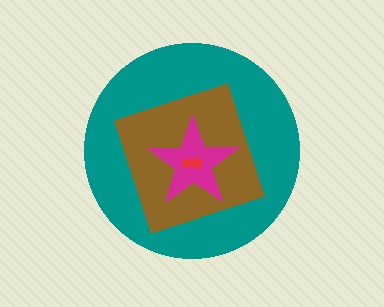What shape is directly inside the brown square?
The magenta star.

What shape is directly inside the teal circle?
The brown square.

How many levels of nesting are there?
4.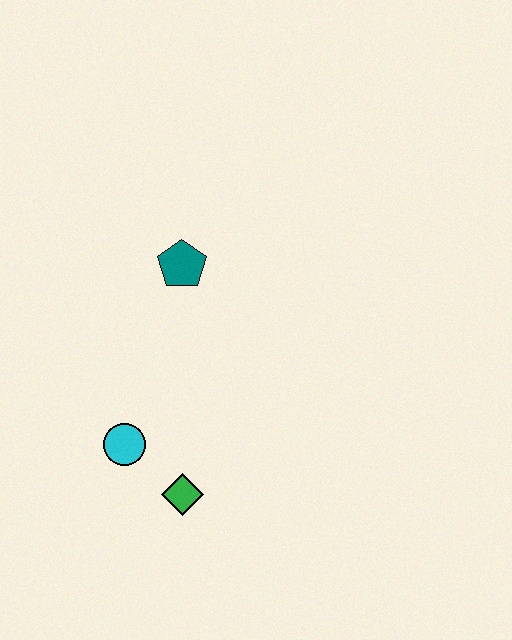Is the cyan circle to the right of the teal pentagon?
No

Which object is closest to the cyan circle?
The green diamond is closest to the cyan circle.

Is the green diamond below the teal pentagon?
Yes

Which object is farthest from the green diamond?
The teal pentagon is farthest from the green diamond.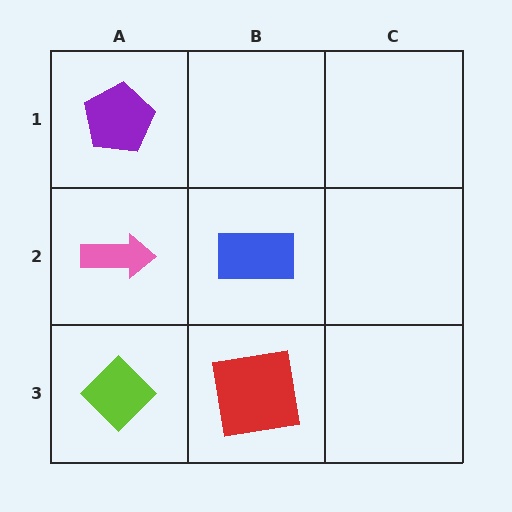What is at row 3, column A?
A lime diamond.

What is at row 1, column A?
A purple pentagon.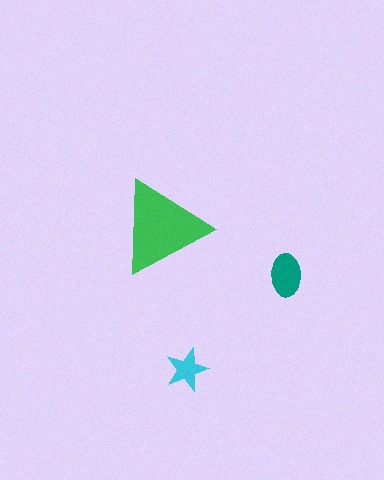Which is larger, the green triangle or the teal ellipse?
The green triangle.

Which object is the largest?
The green triangle.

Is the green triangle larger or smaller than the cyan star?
Larger.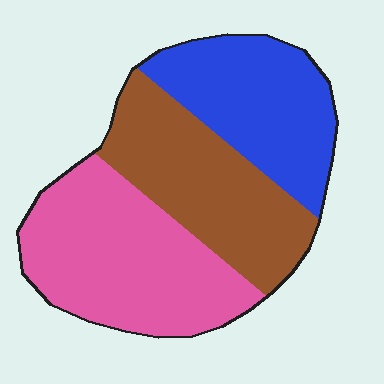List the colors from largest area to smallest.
From largest to smallest: pink, brown, blue.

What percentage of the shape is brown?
Brown covers roughly 30% of the shape.